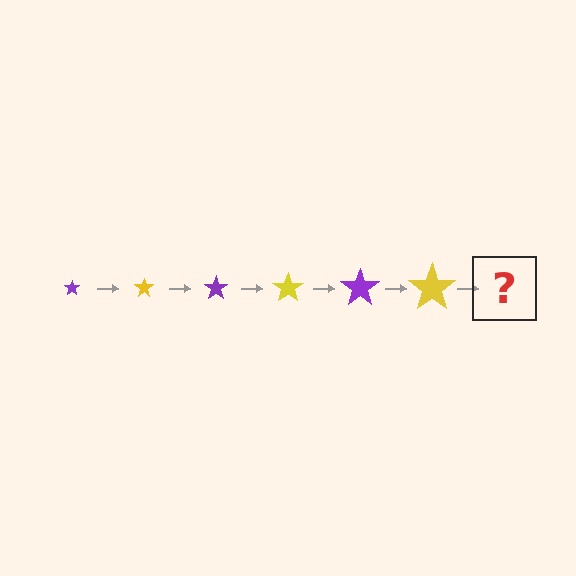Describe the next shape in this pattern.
It should be a purple star, larger than the previous one.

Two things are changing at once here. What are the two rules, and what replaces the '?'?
The two rules are that the star grows larger each step and the color cycles through purple and yellow. The '?' should be a purple star, larger than the previous one.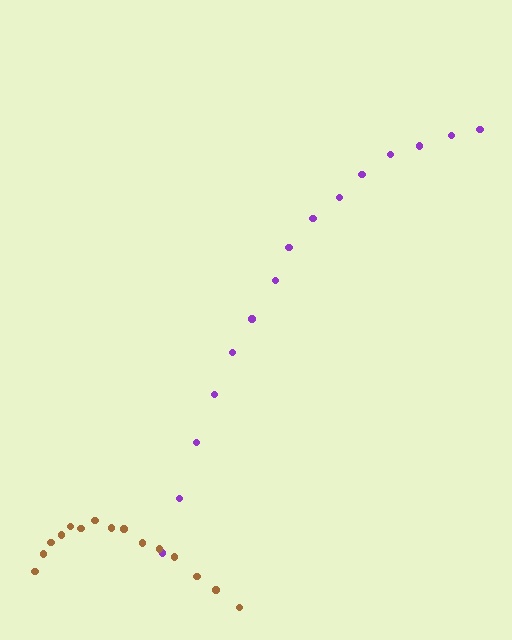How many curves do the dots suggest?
There are 2 distinct paths.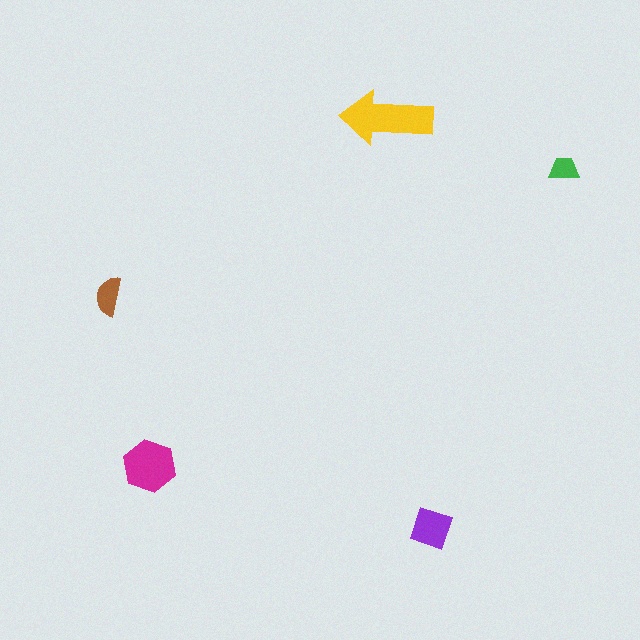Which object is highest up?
The yellow arrow is topmost.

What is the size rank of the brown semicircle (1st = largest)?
4th.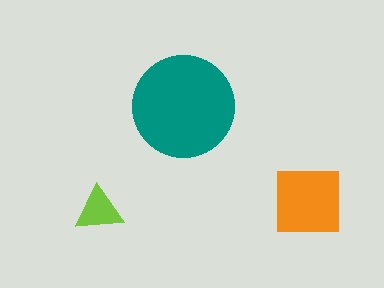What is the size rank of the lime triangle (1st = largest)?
3rd.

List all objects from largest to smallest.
The teal circle, the orange square, the lime triangle.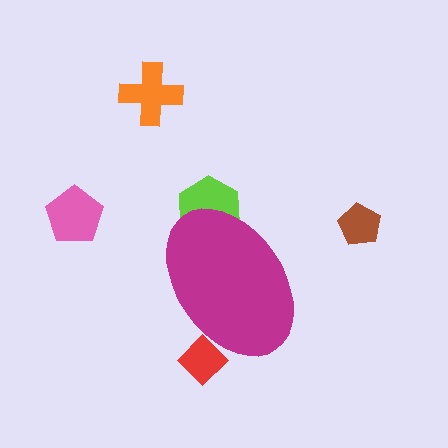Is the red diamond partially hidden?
Yes, the red diamond is partially hidden behind the magenta ellipse.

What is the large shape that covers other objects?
A magenta ellipse.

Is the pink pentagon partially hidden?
No, the pink pentagon is fully visible.